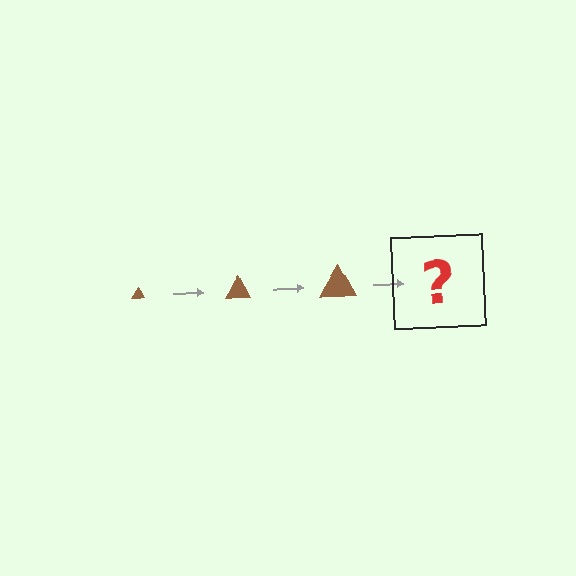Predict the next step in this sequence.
The next step is a brown triangle, larger than the previous one.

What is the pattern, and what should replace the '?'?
The pattern is that the triangle gets progressively larger each step. The '?' should be a brown triangle, larger than the previous one.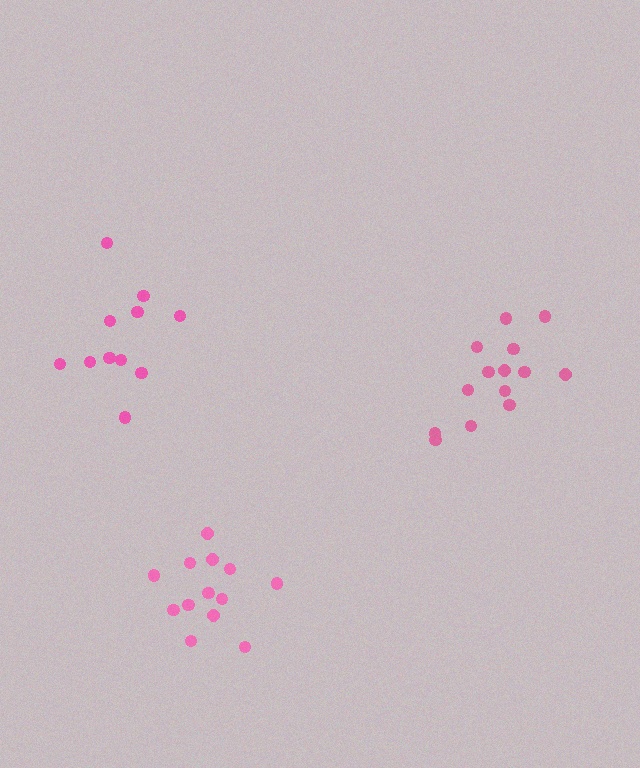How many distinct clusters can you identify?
There are 3 distinct clusters.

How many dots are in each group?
Group 1: 11 dots, Group 2: 14 dots, Group 3: 13 dots (38 total).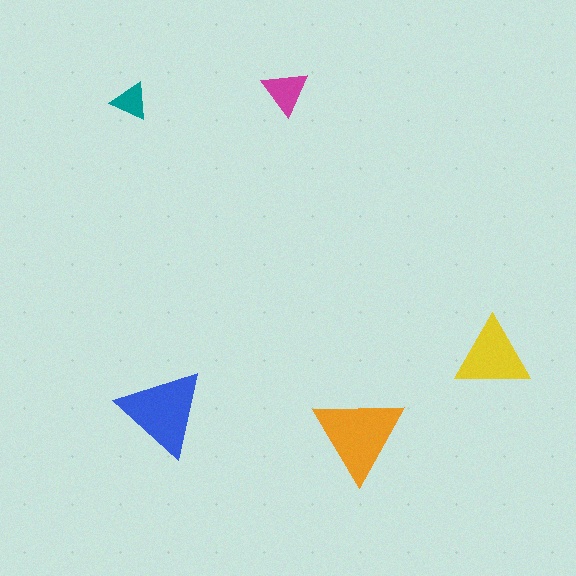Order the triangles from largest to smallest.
the orange one, the blue one, the yellow one, the magenta one, the teal one.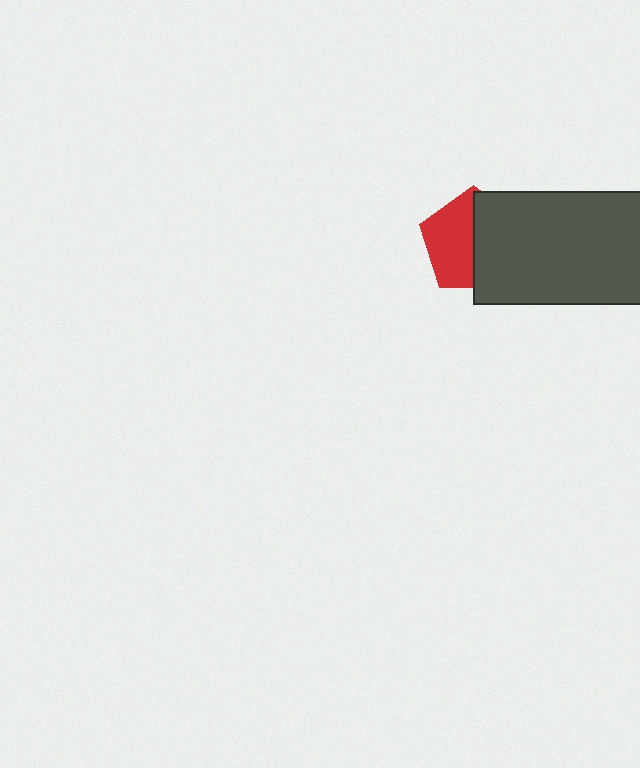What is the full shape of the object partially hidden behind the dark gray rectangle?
The partially hidden object is a red pentagon.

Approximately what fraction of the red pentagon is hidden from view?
Roughly 49% of the red pentagon is hidden behind the dark gray rectangle.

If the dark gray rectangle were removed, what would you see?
You would see the complete red pentagon.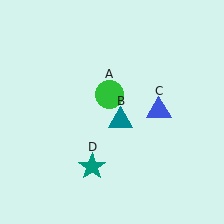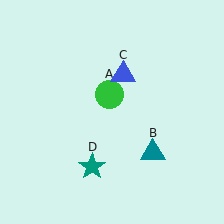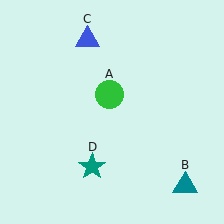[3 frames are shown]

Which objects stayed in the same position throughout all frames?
Green circle (object A) and teal star (object D) remained stationary.